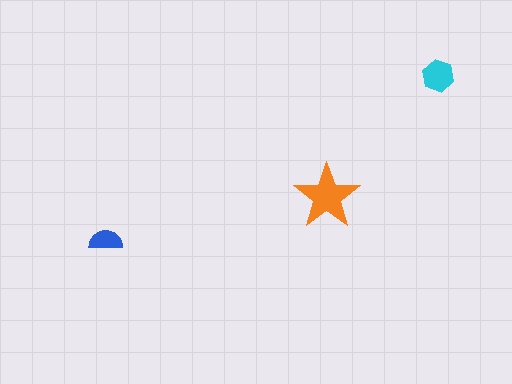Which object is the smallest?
The blue semicircle.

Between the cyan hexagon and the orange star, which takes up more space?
The orange star.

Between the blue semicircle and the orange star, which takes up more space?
The orange star.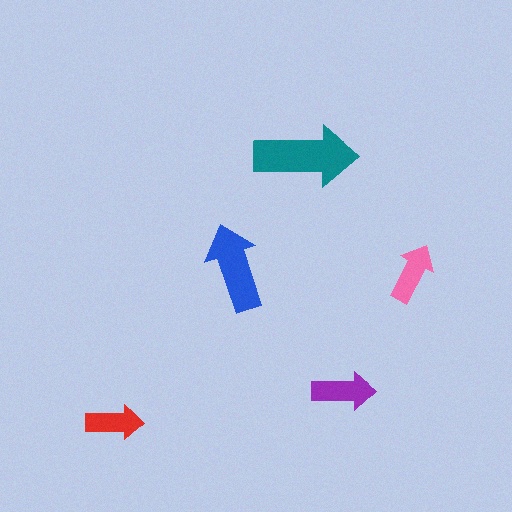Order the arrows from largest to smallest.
the teal one, the blue one, the purple one, the pink one, the red one.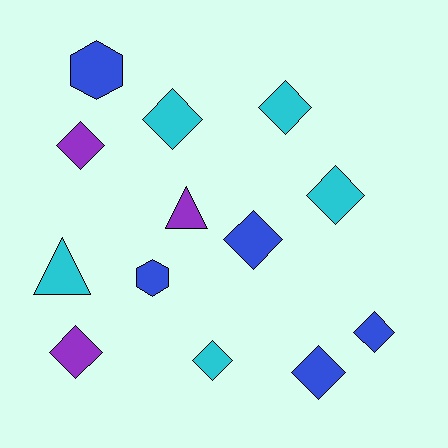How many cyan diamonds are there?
There are 4 cyan diamonds.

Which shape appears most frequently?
Diamond, with 9 objects.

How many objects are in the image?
There are 13 objects.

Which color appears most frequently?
Blue, with 5 objects.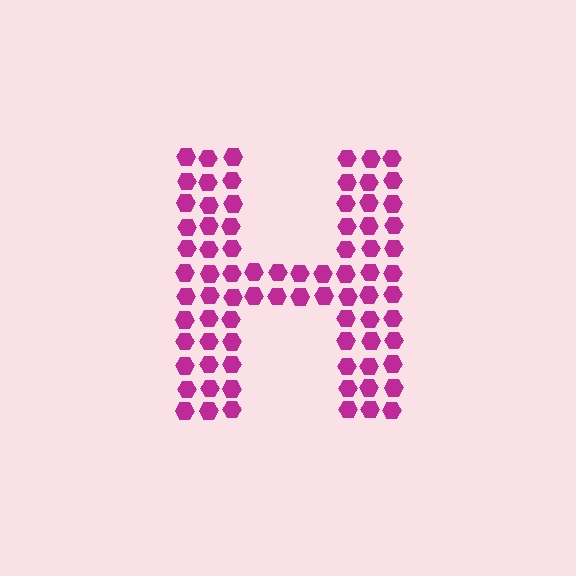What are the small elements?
The small elements are hexagons.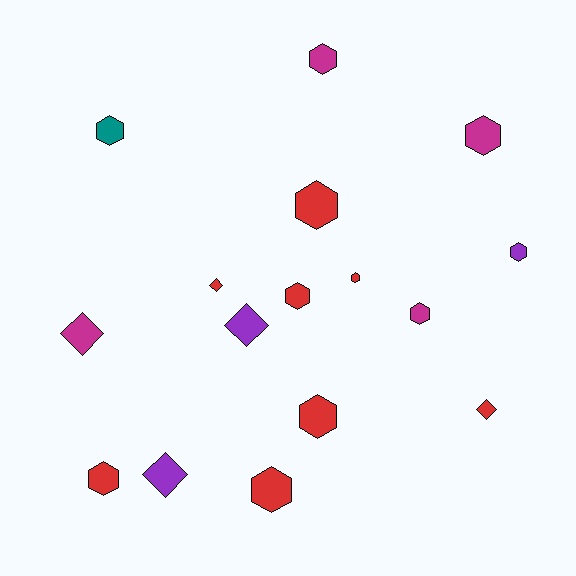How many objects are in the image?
There are 16 objects.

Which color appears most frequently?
Red, with 8 objects.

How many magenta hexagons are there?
There are 3 magenta hexagons.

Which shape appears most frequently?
Hexagon, with 11 objects.